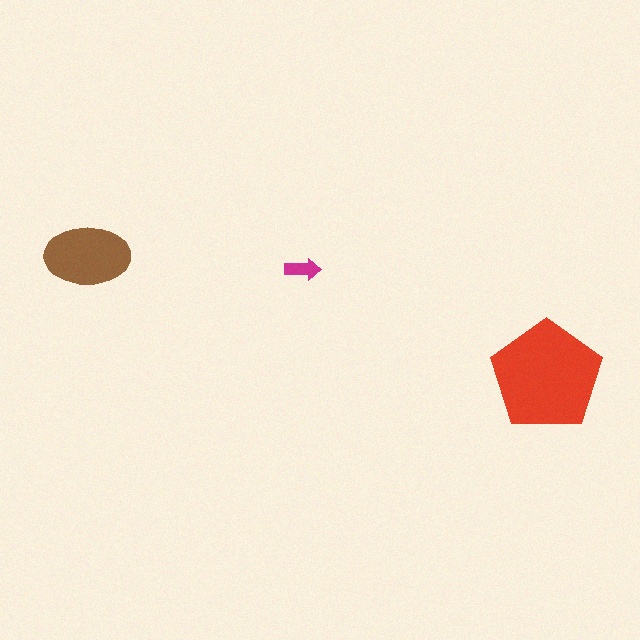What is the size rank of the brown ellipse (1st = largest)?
2nd.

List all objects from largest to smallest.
The red pentagon, the brown ellipse, the magenta arrow.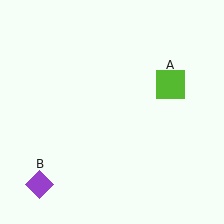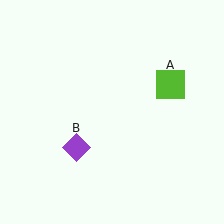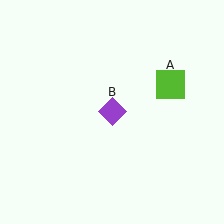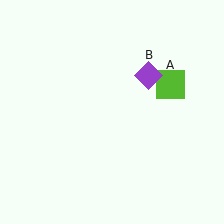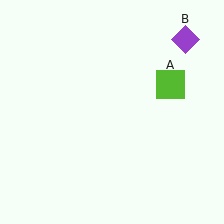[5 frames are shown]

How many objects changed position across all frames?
1 object changed position: purple diamond (object B).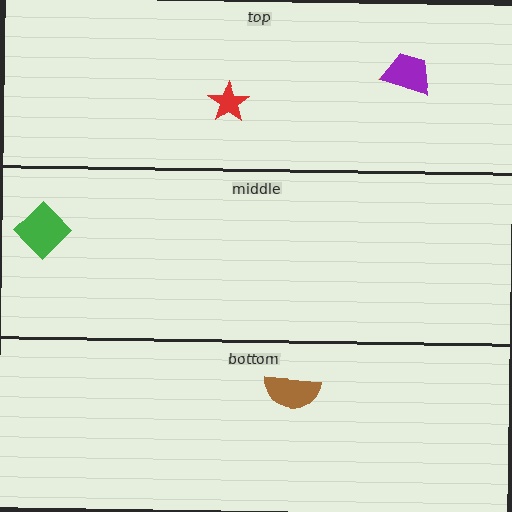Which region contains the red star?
The top region.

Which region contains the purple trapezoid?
The top region.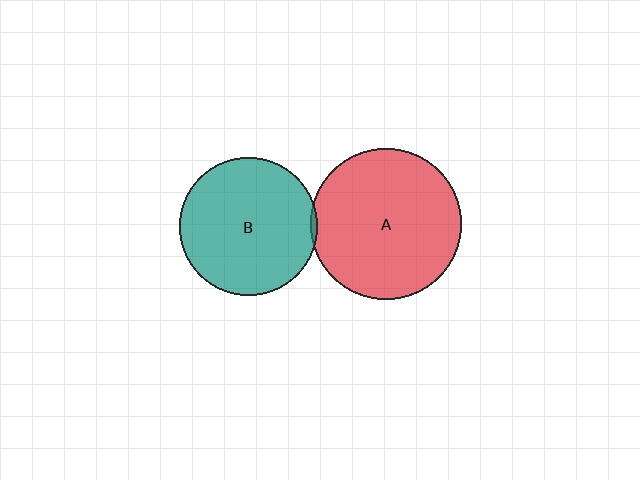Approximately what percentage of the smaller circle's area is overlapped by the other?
Approximately 5%.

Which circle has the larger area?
Circle A (red).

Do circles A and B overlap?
Yes.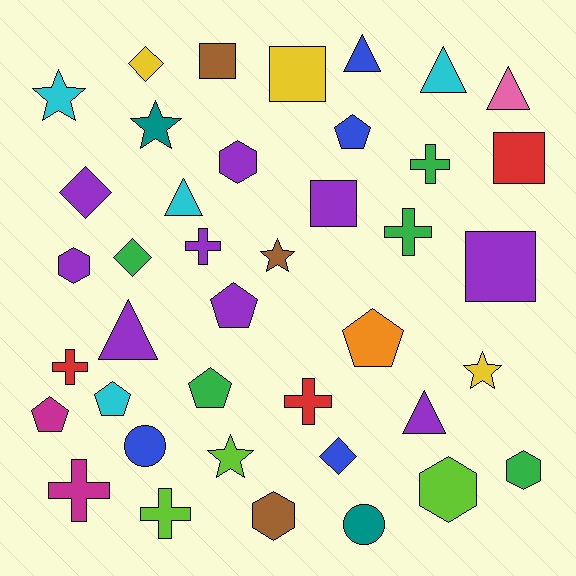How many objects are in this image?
There are 40 objects.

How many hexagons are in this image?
There are 5 hexagons.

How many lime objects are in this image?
There are 3 lime objects.